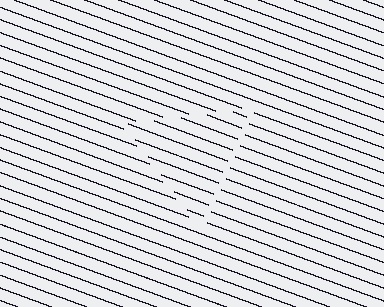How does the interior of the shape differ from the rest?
The interior of the shape contains the same grating, shifted by half a period — the contour is defined by the phase discontinuity where line-ends from the inner and outer gratings abut.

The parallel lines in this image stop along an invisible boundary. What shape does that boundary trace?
An illusory triangle. The interior of the shape contains the same grating, shifted by half a period — the contour is defined by the phase discontinuity where line-ends from the inner and outer gratings abut.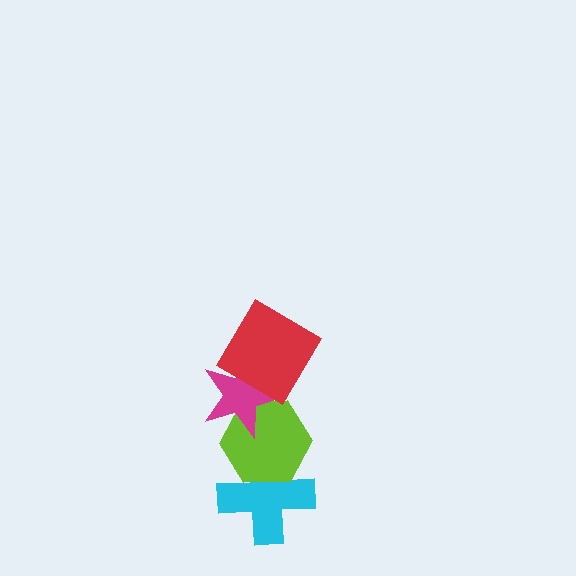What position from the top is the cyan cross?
The cyan cross is 4th from the top.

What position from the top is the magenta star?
The magenta star is 2nd from the top.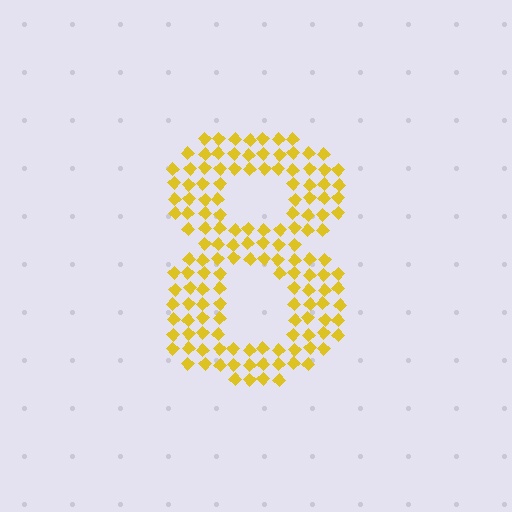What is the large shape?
The large shape is the digit 8.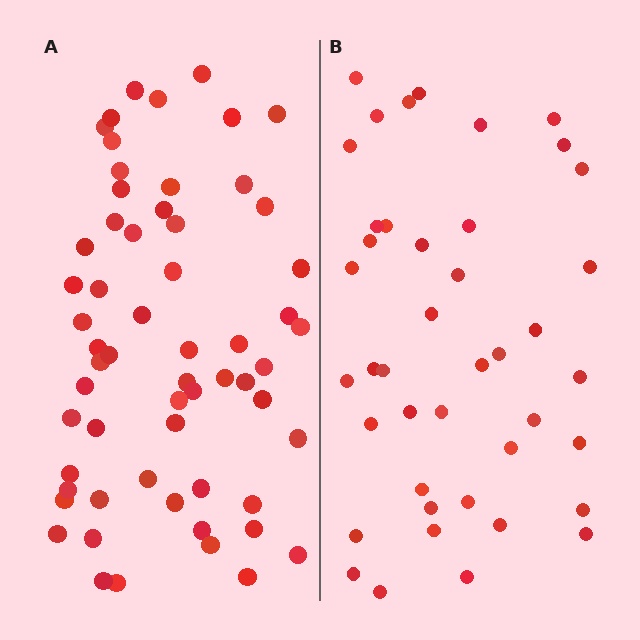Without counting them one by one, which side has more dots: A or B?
Region A (the left region) has more dots.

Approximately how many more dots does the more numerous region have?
Region A has approximately 20 more dots than region B.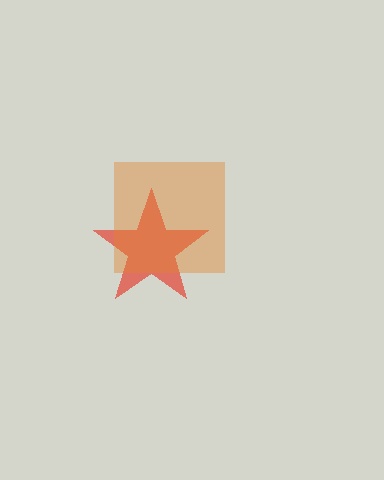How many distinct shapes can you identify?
There are 2 distinct shapes: a red star, an orange square.